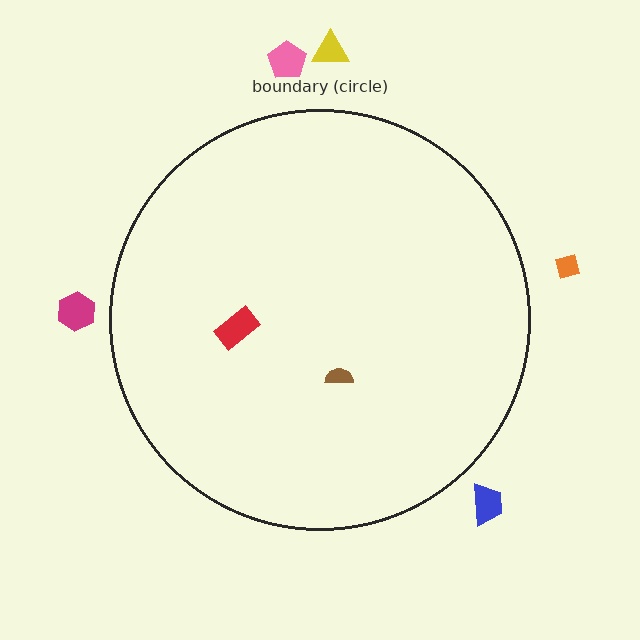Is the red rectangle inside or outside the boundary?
Inside.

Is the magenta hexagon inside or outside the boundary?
Outside.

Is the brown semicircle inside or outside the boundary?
Inside.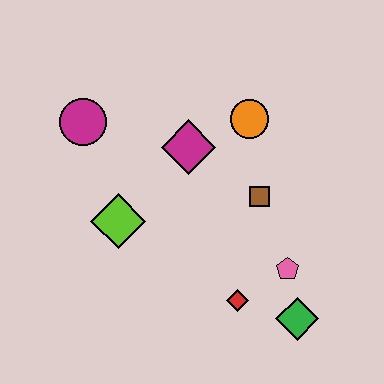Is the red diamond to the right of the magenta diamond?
Yes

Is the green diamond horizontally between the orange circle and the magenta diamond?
No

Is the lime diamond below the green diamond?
No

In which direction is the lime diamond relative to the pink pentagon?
The lime diamond is to the left of the pink pentagon.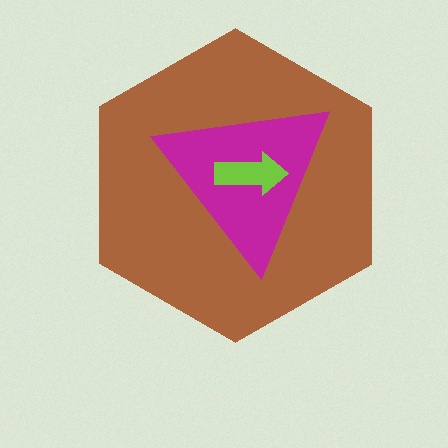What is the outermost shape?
The brown hexagon.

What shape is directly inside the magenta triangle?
The lime arrow.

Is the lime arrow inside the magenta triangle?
Yes.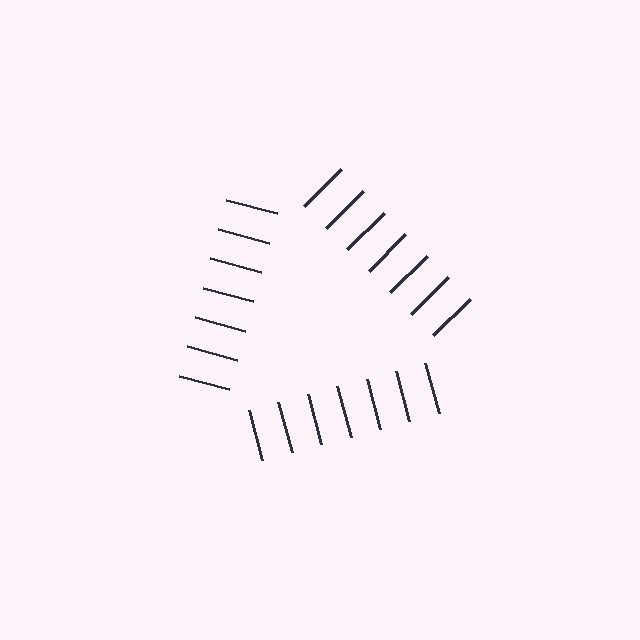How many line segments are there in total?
21 — 7 along each of the 3 edges.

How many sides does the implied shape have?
3 sides — the line-ends trace a triangle.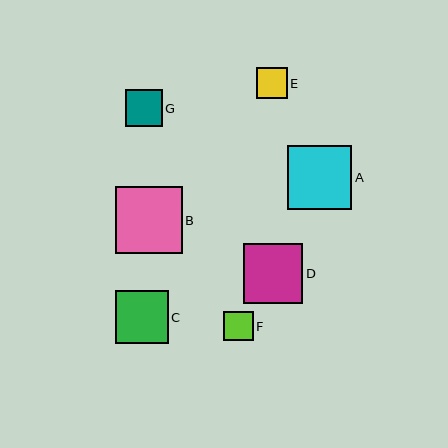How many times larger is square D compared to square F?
Square D is approximately 2.0 times the size of square F.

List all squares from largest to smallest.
From largest to smallest: B, A, D, C, G, E, F.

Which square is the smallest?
Square F is the smallest with a size of approximately 30 pixels.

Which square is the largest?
Square B is the largest with a size of approximately 67 pixels.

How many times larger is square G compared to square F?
Square G is approximately 1.2 times the size of square F.